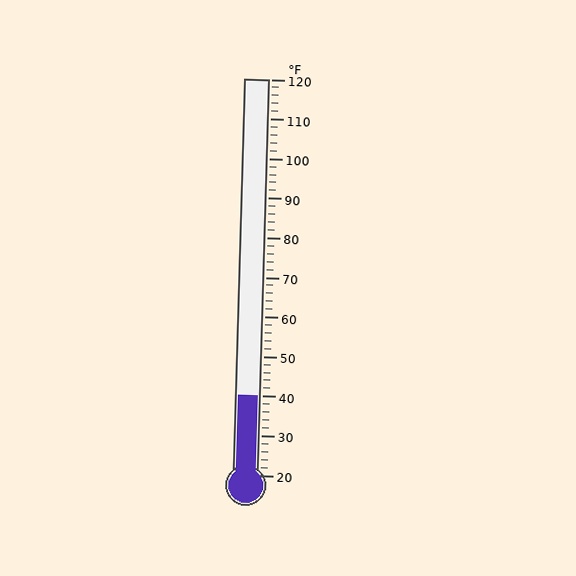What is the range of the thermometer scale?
The thermometer scale ranges from 20°F to 120°F.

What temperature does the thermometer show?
The thermometer shows approximately 40°F.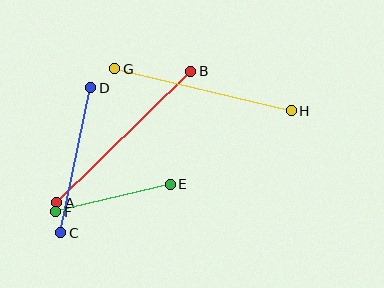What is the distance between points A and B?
The distance is approximately 187 pixels.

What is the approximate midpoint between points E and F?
The midpoint is at approximately (113, 198) pixels.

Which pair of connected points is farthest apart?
Points A and B are farthest apart.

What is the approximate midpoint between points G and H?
The midpoint is at approximately (203, 90) pixels.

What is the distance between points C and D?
The distance is approximately 148 pixels.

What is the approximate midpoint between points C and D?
The midpoint is at approximately (76, 160) pixels.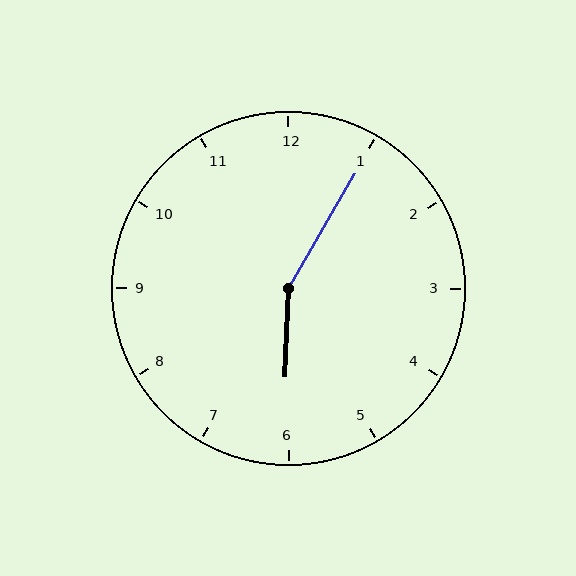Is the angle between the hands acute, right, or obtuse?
It is obtuse.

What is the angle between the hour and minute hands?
Approximately 152 degrees.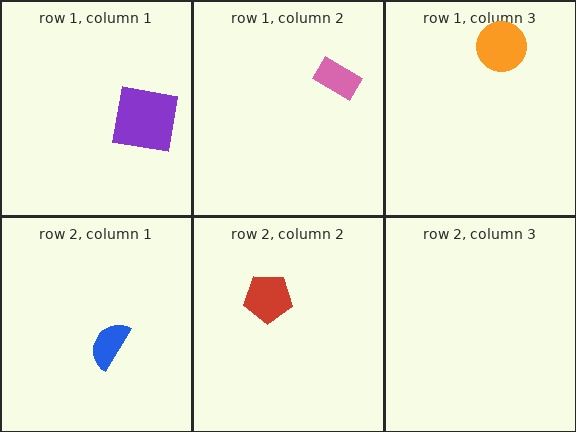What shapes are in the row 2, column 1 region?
The blue semicircle.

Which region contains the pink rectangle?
The row 1, column 2 region.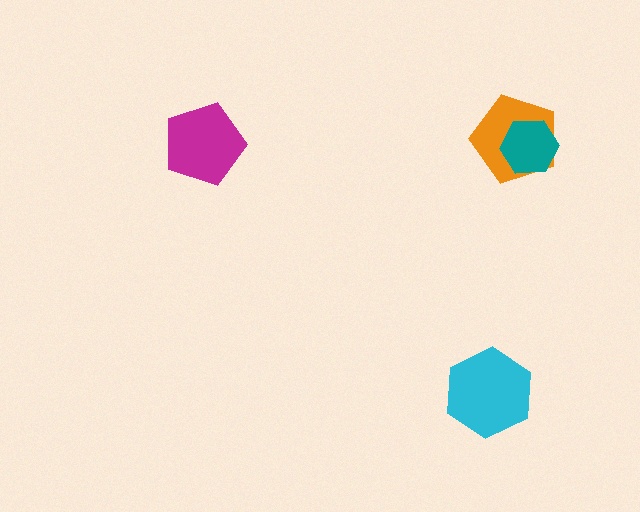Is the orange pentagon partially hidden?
Yes, it is partially covered by another shape.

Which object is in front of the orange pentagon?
The teal hexagon is in front of the orange pentagon.